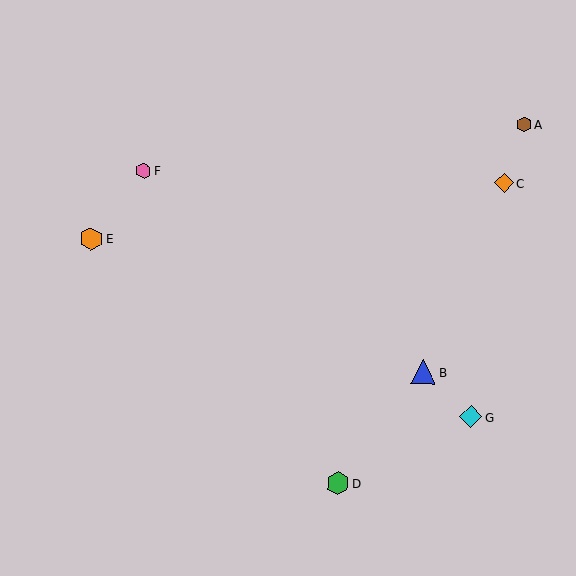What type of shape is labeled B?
Shape B is a blue triangle.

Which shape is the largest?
The blue triangle (labeled B) is the largest.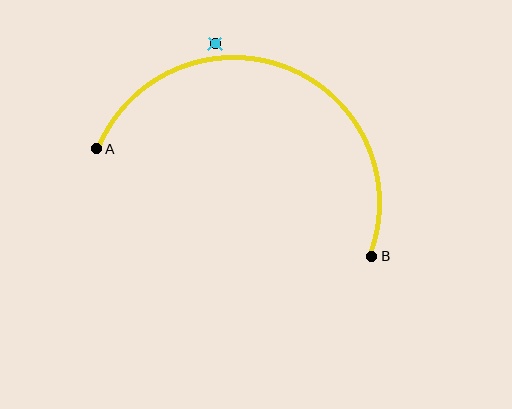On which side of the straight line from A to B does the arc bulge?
The arc bulges above the straight line connecting A and B.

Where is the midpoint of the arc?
The arc midpoint is the point on the curve farthest from the straight line joining A and B. It sits above that line.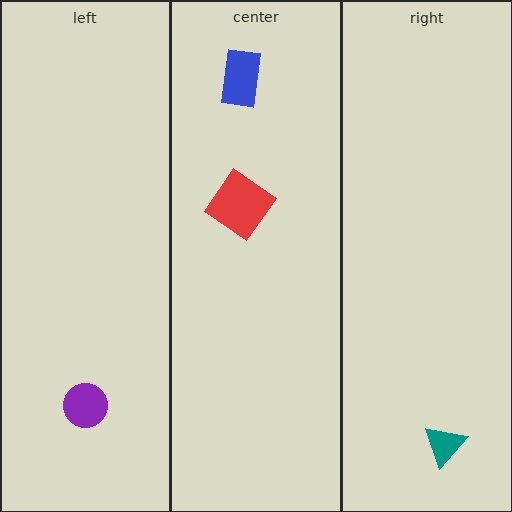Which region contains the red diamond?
The center region.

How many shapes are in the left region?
1.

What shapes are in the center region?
The blue rectangle, the red diamond.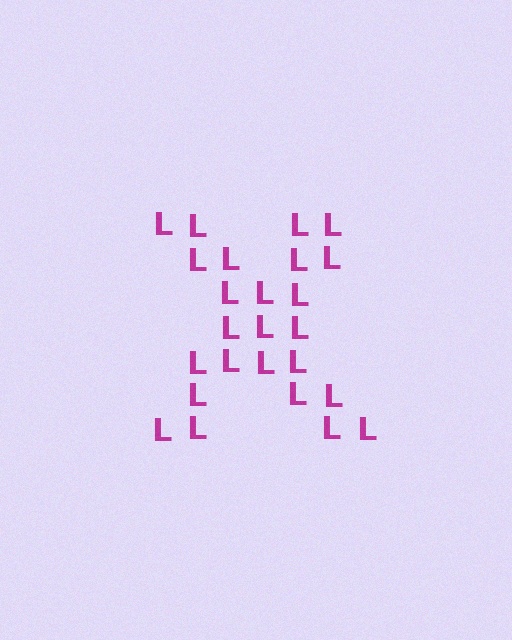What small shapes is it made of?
It is made of small letter L's.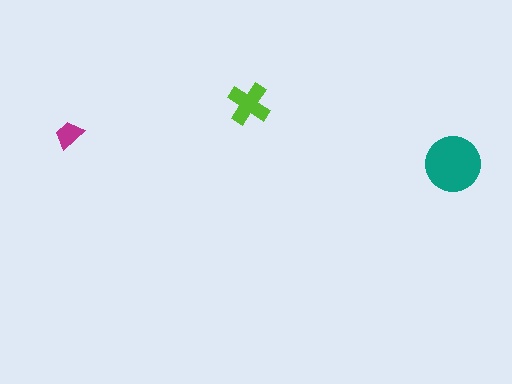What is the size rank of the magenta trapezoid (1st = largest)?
3rd.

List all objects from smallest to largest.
The magenta trapezoid, the lime cross, the teal circle.